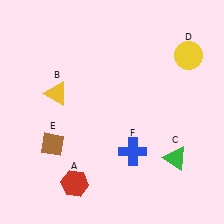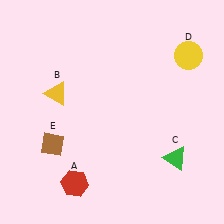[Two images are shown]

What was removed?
The blue cross (F) was removed in Image 2.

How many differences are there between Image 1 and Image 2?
There is 1 difference between the two images.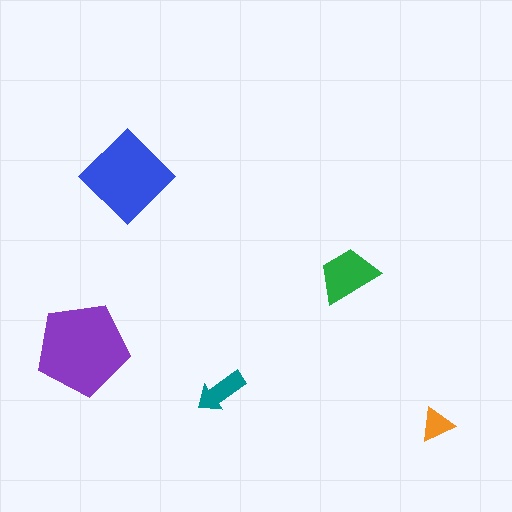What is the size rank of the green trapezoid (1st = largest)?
3rd.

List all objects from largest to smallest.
The purple pentagon, the blue diamond, the green trapezoid, the teal arrow, the orange triangle.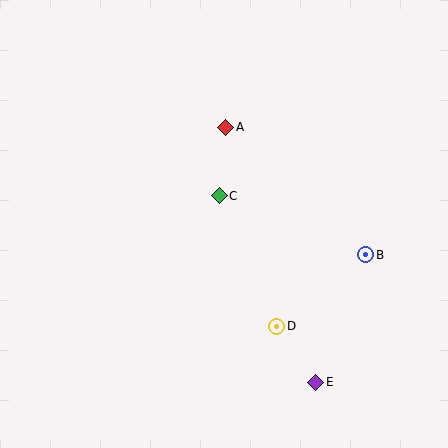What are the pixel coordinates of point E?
Point E is at (316, 382).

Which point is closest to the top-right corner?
Point A is closest to the top-right corner.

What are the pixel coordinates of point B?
Point B is at (366, 255).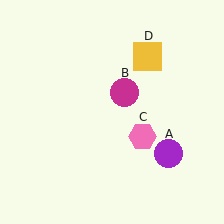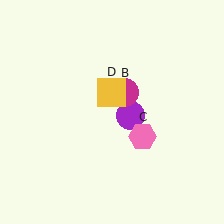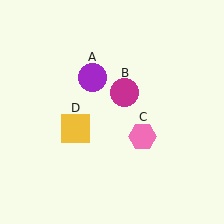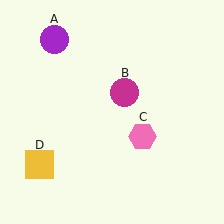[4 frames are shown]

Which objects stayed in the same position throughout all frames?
Magenta circle (object B) and pink hexagon (object C) remained stationary.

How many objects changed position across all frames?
2 objects changed position: purple circle (object A), yellow square (object D).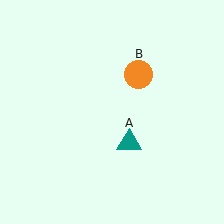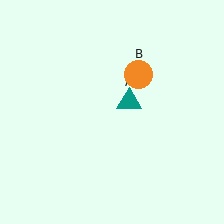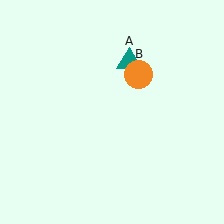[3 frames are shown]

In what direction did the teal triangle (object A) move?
The teal triangle (object A) moved up.